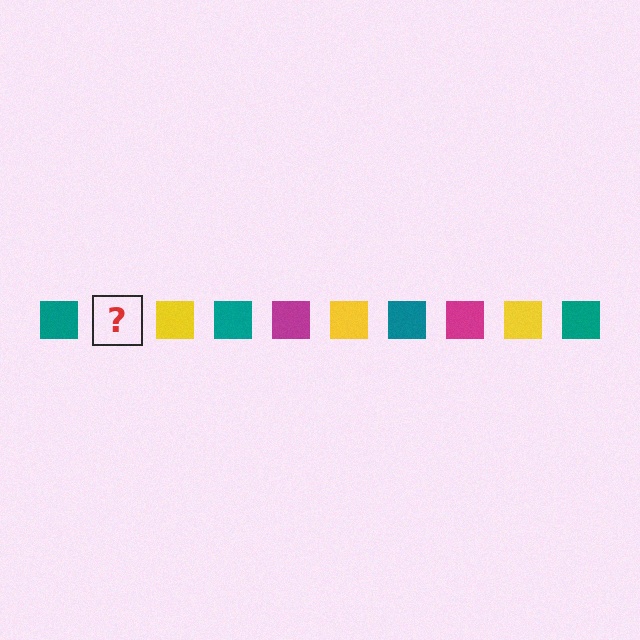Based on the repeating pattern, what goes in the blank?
The blank should be a magenta square.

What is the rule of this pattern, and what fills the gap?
The rule is that the pattern cycles through teal, magenta, yellow squares. The gap should be filled with a magenta square.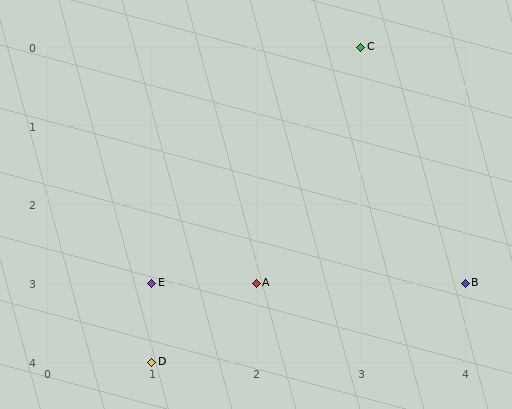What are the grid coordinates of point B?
Point B is at grid coordinates (4, 3).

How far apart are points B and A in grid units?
Points B and A are 2 columns apart.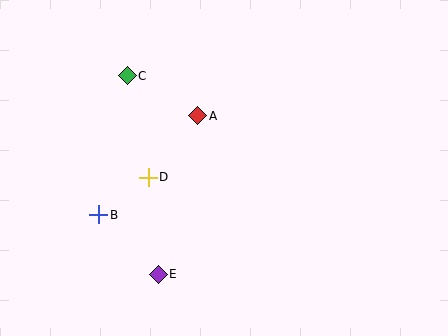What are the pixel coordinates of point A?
Point A is at (198, 116).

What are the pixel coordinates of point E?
Point E is at (158, 274).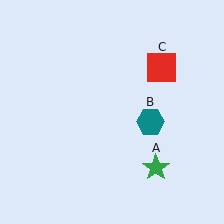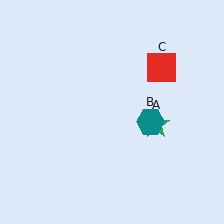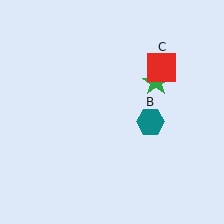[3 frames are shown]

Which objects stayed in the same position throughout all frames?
Teal hexagon (object B) and red square (object C) remained stationary.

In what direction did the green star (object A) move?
The green star (object A) moved up.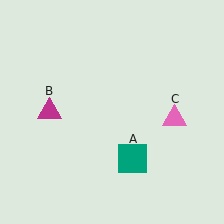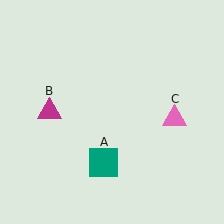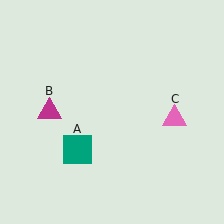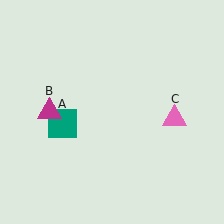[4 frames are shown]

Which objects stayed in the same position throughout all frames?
Magenta triangle (object B) and pink triangle (object C) remained stationary.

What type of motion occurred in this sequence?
The teal square (object A) rotated clockwise around the center of the scene.